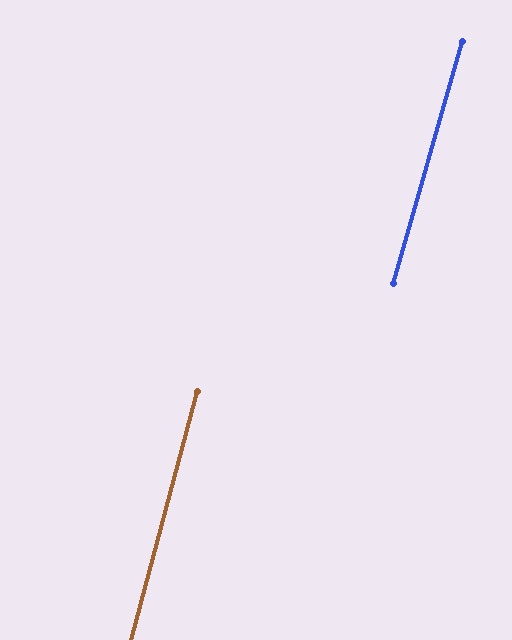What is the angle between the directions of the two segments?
Approximately 1 degree.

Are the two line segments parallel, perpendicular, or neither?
Parallel — their directions differ by only 0.8°.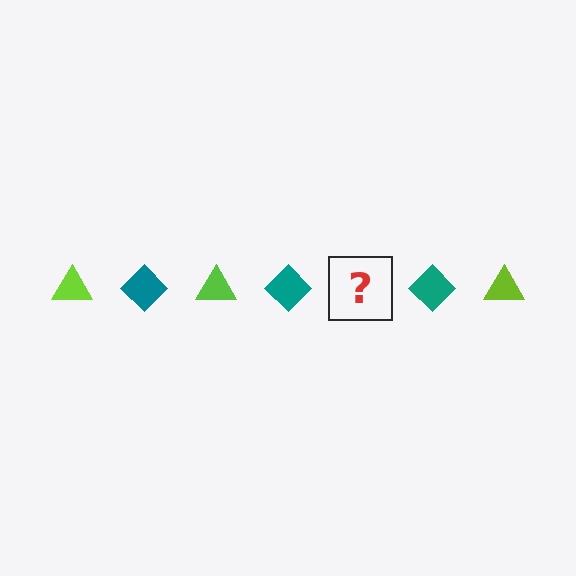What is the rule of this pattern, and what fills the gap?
The rule is that the pattern alternates between lime triangle and teal diamond. The gap should be filled with a lime triangle.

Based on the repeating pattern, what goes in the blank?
The blank should be a lime triangle.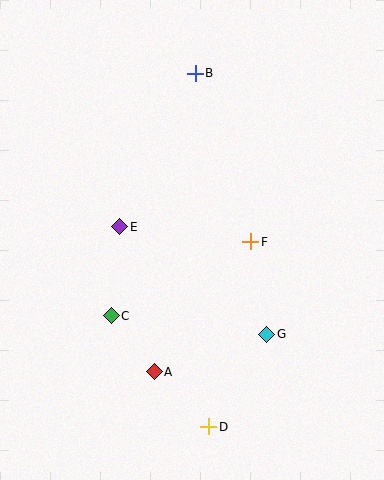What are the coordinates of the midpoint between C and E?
The midpoint between C and E is at (116, 271).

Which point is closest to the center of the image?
Point F at (251, 242) is closest to the center.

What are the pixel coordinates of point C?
Point C is at (111, 316).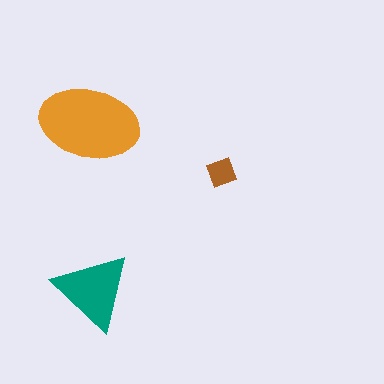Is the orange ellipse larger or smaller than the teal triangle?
Larger.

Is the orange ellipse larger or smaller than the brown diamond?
Larger.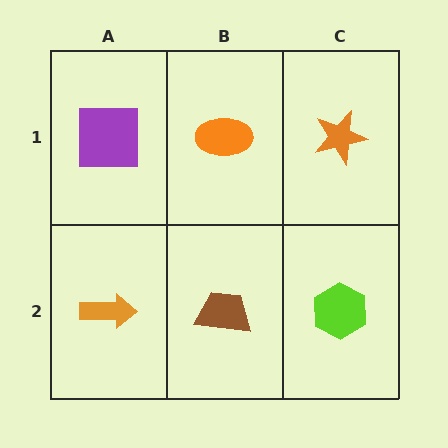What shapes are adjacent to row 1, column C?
A lime hexagon (row 2, column C), an orange ellipse (row 1, column B).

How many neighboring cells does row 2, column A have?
2.